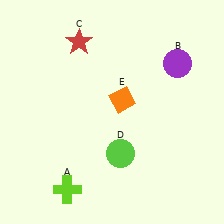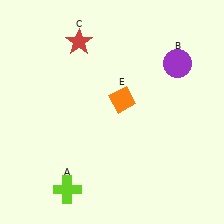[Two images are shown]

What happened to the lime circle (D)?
The lime circle (D) was removed in Image 2. It was in the bottom-right area of Image 1.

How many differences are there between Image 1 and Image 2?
There is 1 difference between the two images.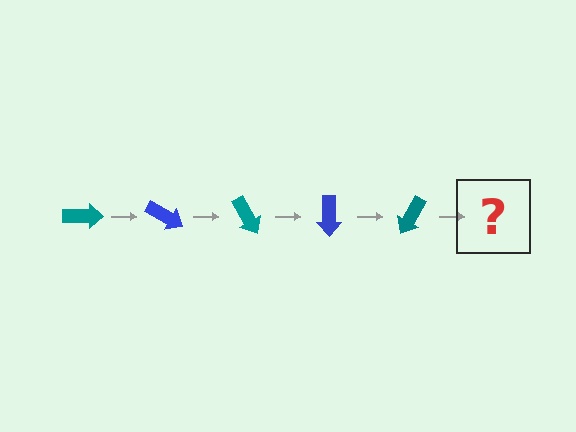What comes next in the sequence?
The next element should be a blue arrow, rotated 150 degrees from the start.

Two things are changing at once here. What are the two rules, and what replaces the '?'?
The two rules are that it rotates 30 degrees each step and the color cycles through teal and blue. The '?' should be a blue arrow, rotated 150 degrees from the start.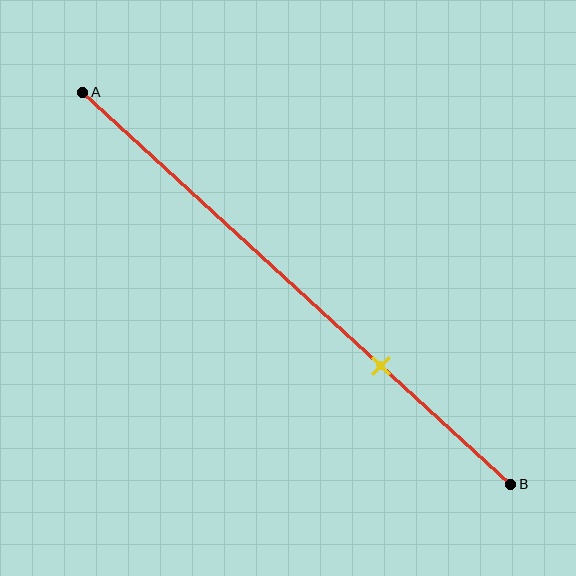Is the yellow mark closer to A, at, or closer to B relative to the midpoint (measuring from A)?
The yellow mark is closer to point B than the midpoint of segment AB.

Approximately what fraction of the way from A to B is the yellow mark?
The yellow mark is approximately 70% of the way from A to B.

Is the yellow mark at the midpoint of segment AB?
No, the mark is at about 70% from A, not at the 50% midpoint.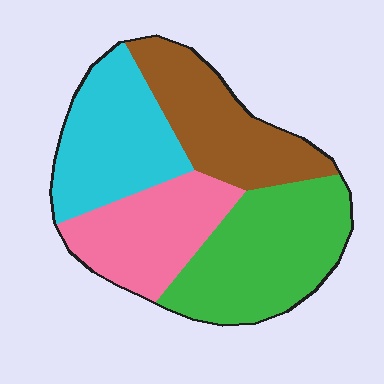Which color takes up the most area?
Green, at roughly 30%.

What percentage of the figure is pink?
Pink takes up less than a quarter of the figure.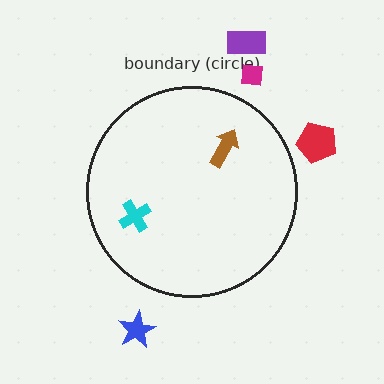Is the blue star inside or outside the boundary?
Outside.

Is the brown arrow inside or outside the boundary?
Inside.